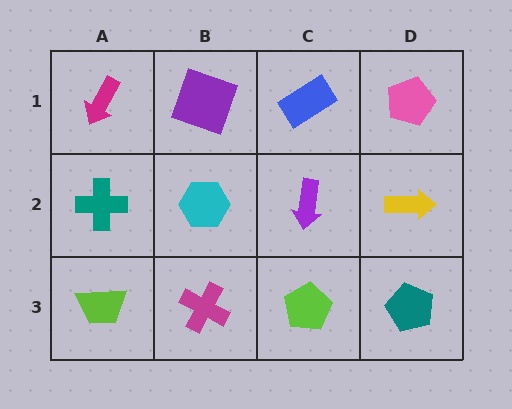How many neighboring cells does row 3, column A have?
2.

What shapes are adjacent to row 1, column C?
A purple arrow (row 2, column C), a purple square (row 1, column B), a pink pentagon (row 1, column D).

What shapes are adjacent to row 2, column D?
A pink pentagon (row 1, column D), a teal pentagon (row 3, column D), a purple arrow (row 2, column C).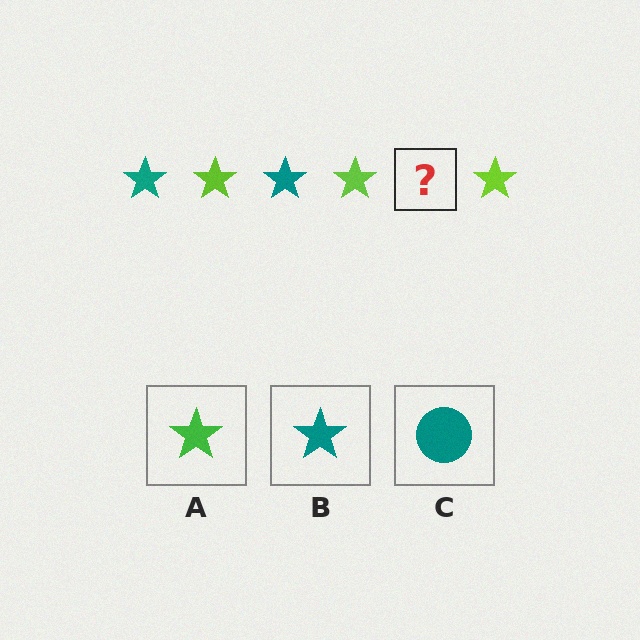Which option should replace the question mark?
Option B.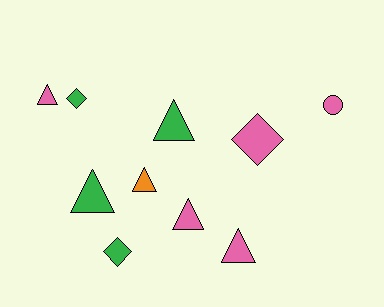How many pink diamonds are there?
There is 1 pink diamond.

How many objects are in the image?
There are 10 objects.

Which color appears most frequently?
Pink, with 5 objects.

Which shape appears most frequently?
Triangle, with 6 objects.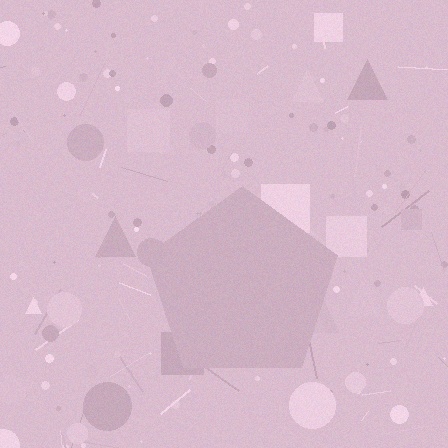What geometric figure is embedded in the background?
A pentagon is embedded in the background.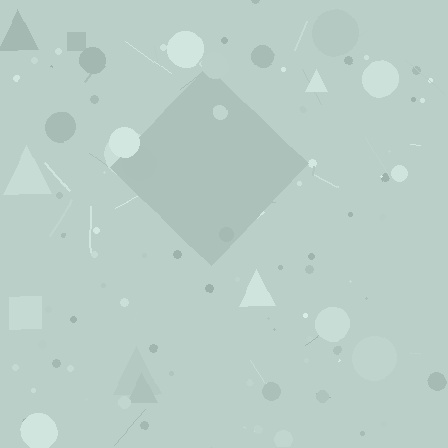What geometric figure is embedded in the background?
A diamond is embedded in the background.